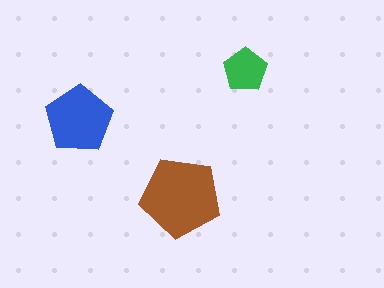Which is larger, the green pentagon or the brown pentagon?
The brown one.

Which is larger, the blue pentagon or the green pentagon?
The blue one.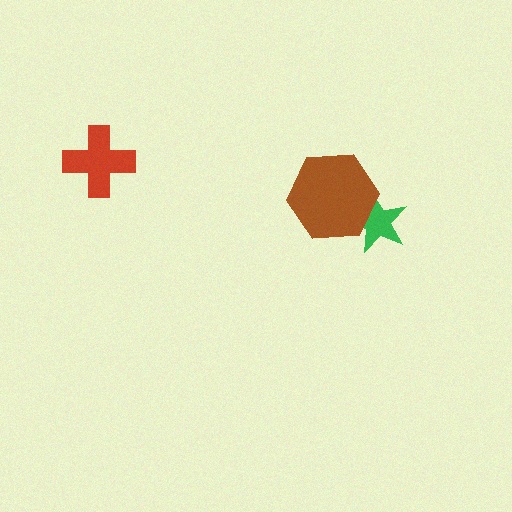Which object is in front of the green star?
The brown hexagon is in front of the green star.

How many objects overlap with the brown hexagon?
1 object overlaps with the brown hexagon.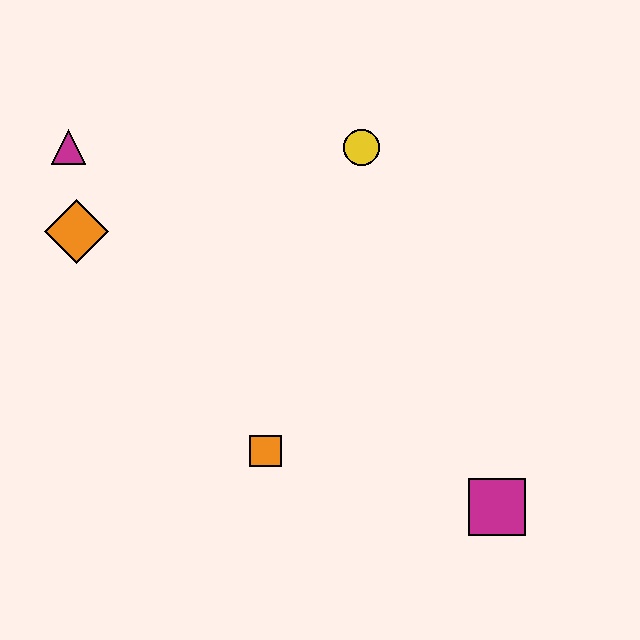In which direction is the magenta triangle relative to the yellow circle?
The magenta triangle is to the left of the yellow circle.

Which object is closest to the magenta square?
The orange square is closest to the magenta square.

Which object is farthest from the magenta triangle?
The magenta square is farthest from the magenta triangle.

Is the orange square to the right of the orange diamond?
Yes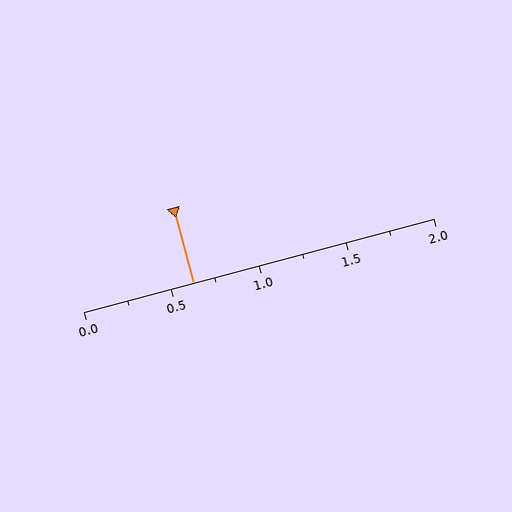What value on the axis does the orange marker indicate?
The marker indicates approximately 0.62.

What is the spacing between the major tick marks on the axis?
The major ticks are spaced 0.5 apart.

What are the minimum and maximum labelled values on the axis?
The axis runs from 0.0 to 2.0.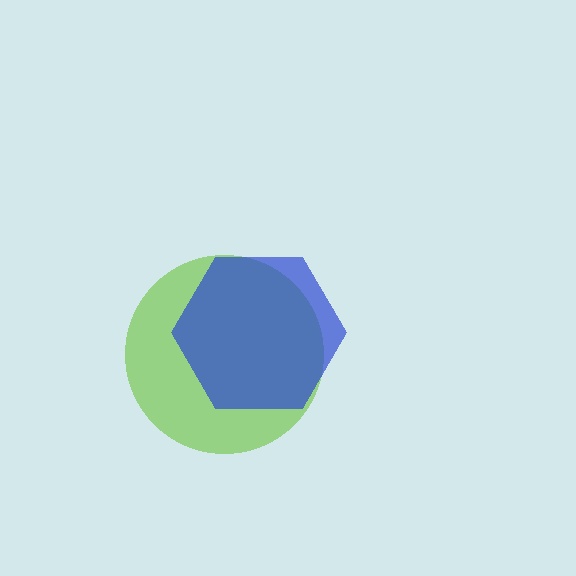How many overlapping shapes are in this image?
There are 2 overlapping shapes in the image.